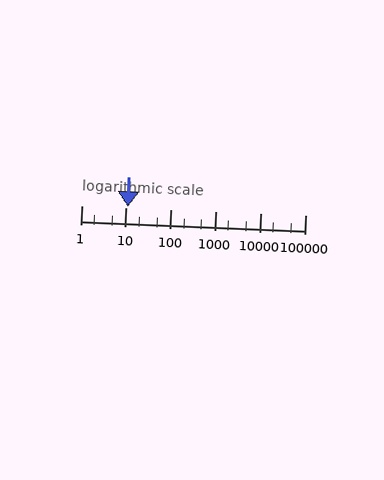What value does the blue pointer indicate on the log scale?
The pointer indicates approximately 11.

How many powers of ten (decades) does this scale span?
The scale spans 5 decades, from 1 to 100000.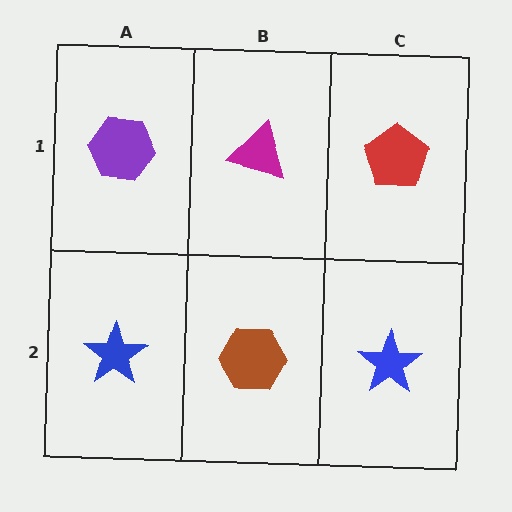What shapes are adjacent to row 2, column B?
A magenta triangle (row 1, column B), a blue star (row 2, column A), a blue star (row 2, column C).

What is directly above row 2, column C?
A red pentagon.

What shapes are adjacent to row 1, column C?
A blue star (row 2, column C), a magenta triangle (row 1, column B).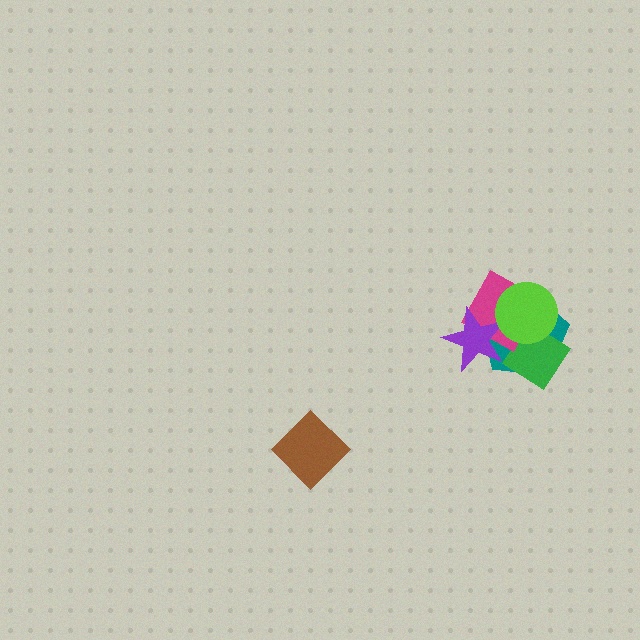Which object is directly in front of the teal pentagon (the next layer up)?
The green diamond is directly in front of the teal pentagon.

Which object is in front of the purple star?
The lime circle is in front of the purple star.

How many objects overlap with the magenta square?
4 objects overlap with the magenta square.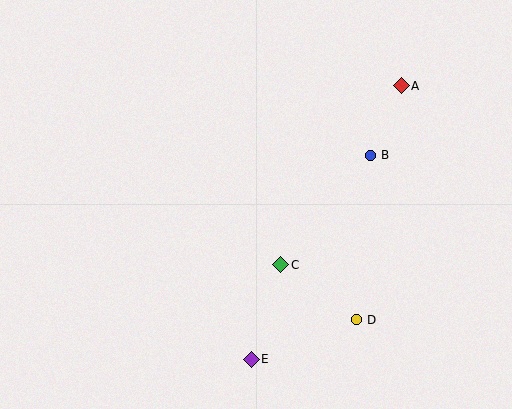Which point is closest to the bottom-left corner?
Point E is closest to the bottom-left corner.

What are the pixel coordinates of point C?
Point C is at (281, 265).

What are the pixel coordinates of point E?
Point E is at (251, 359).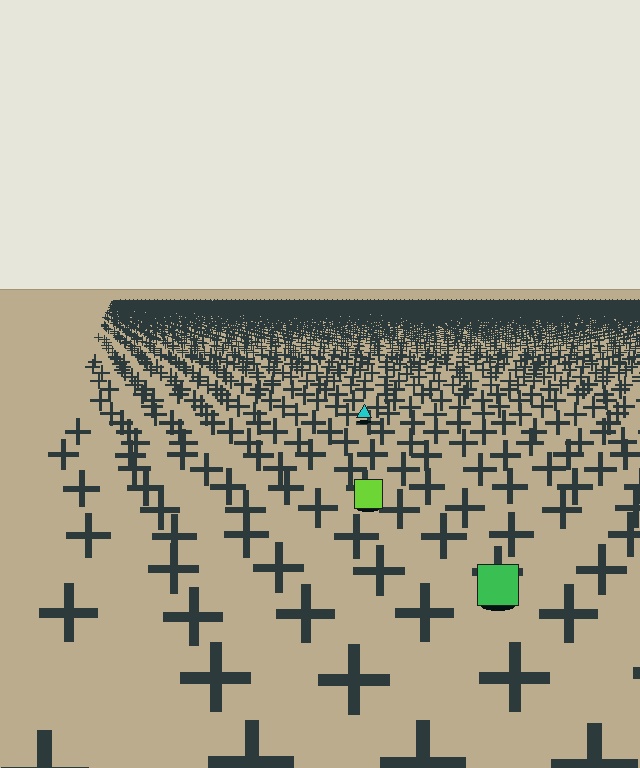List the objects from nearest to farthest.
From nearest to farthest: the green square, the lime square, the cyan triangle.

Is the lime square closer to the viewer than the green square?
No. The green square is closer — you can tell from the texture gradient: the ground texture is coarser near it.